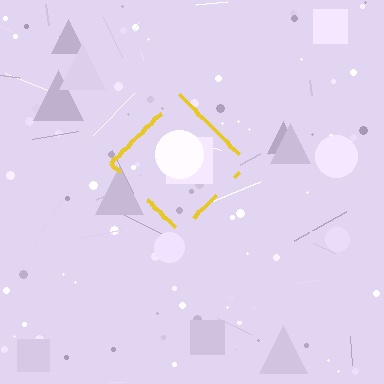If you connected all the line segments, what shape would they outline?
They would outline a diamond.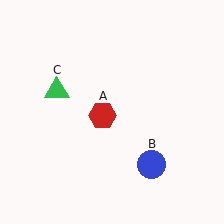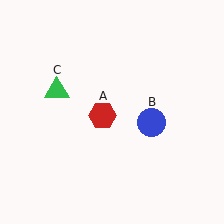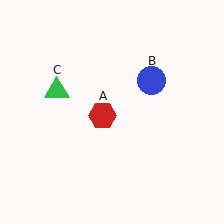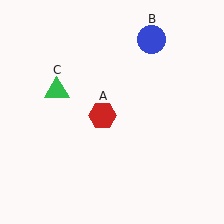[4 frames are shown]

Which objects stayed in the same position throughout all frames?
Red hexagon (object A) and green triangle (object C) remained stationary.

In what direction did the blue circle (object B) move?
The blue circle (object B) moved up.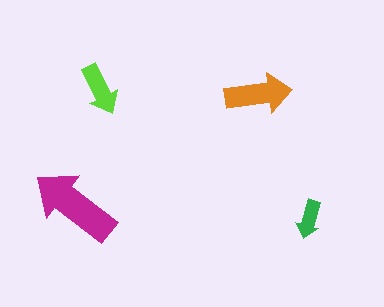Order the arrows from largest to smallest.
the magenta one, the orange one, the lime one, the green one.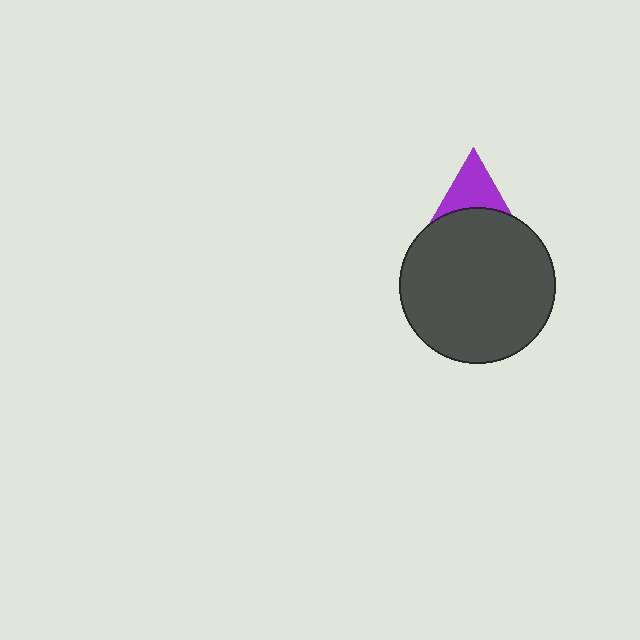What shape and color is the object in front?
The object in front is a dark gray circle.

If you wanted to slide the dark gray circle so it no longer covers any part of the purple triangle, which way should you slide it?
Slide it down — that is the most direct way to separate the two shapes.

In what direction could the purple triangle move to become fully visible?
The purple triangle could move up. That would shift it out from behind the dark gray circle entirely.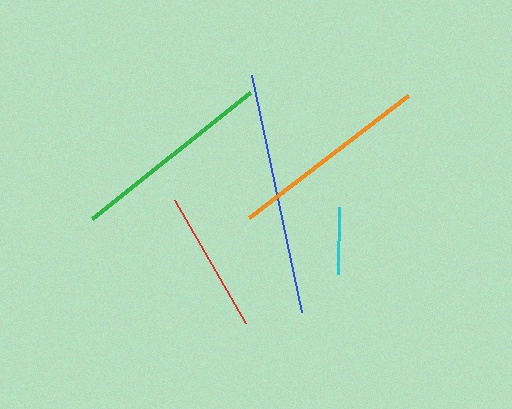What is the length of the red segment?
The red segment is approximately 142 pixels long.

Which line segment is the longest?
The blue line is the longest at approximately 243 pixels.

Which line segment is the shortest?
The cyan line is the shortest at approximately 67 pixels.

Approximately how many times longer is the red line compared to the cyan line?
The red line is approximately 2.1 times the length of the cyan line.